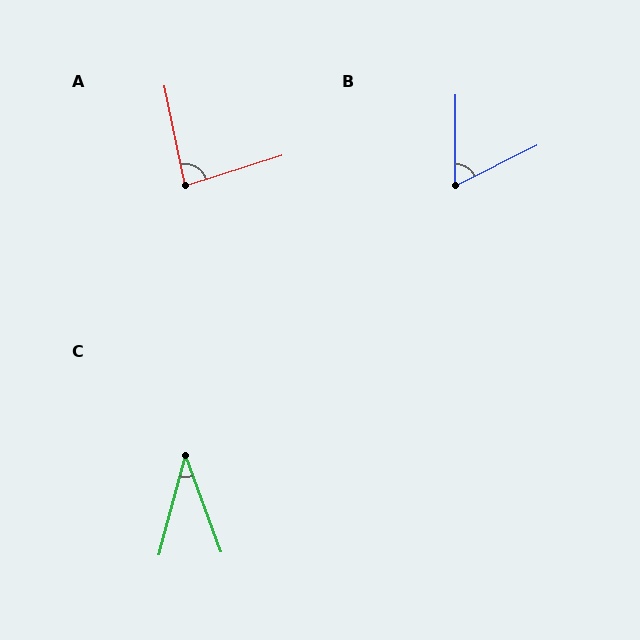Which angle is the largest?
A, at approximately 84 degrees.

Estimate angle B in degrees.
Approximately 63 degrees.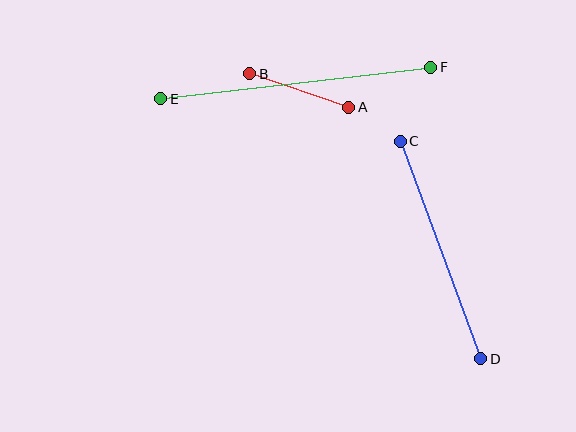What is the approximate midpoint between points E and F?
The midpoint is at approximately (296, 83) pixels.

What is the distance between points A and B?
The distance is approximately 105 pixels.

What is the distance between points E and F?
The distance is approximately 272 pixels.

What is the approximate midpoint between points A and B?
The midpoint is at approximately (299, 90) pixels.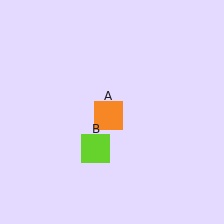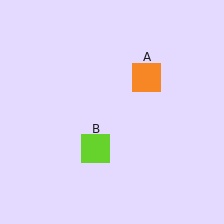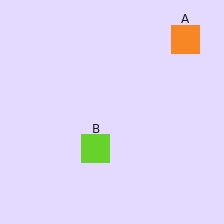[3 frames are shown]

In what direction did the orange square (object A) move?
The orange square (object A) moved up and to the right.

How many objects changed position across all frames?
1 object changed position: orange square (object A).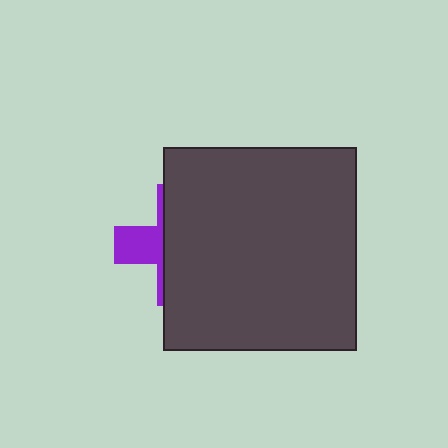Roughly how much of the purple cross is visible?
A small part of it is visible (roughly 31%).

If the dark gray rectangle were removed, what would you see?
You would see the complete purple cross.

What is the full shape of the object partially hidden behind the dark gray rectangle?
The partially hidden object is a purple cross.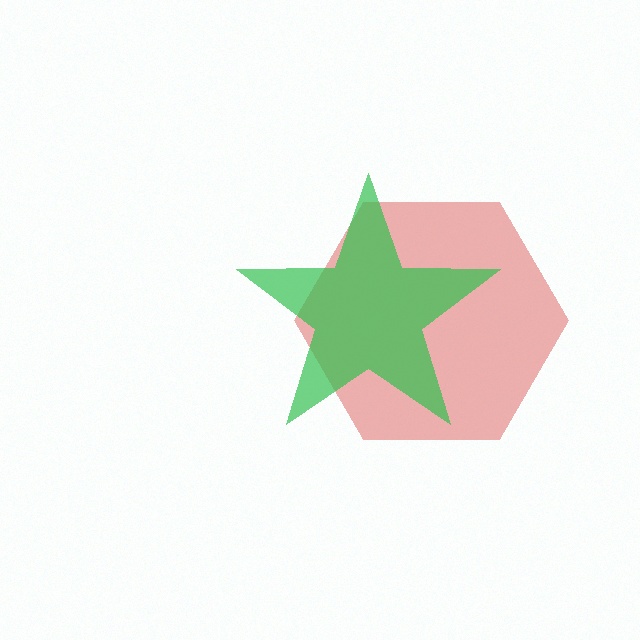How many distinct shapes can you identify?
There are 2 distinct shapes: a red hexagon, a green star.